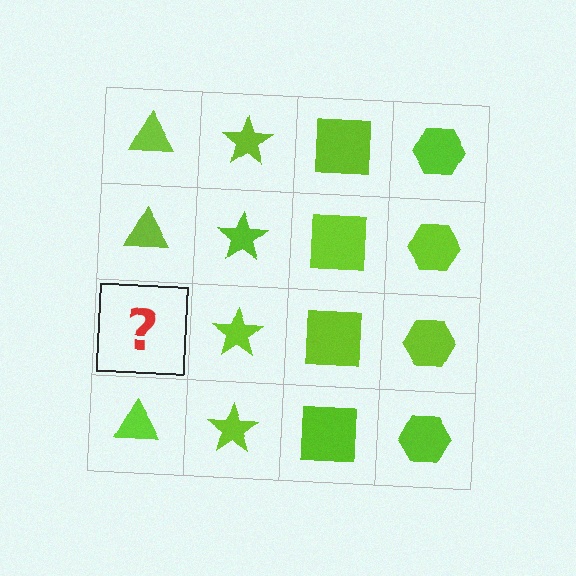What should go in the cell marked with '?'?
The missing cell should contain a lime triangle.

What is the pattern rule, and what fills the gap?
The rule is that each column has a consistent shape. The gap should be filled with a lime triangle.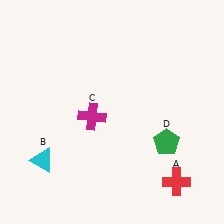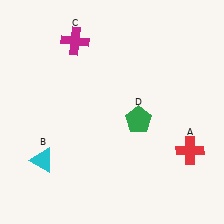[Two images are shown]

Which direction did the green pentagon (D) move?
The green pentagon (D) moved left.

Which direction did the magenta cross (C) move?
The magenta cross (C) moved up.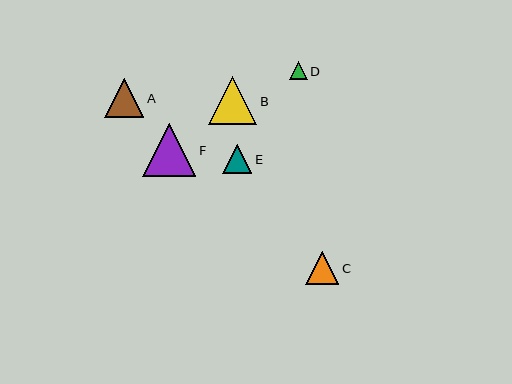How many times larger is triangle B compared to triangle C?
Triangle B is approximately 1.5 times the size of triangle C.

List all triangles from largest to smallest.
From largest to smallest: F, B, A, C, E, D.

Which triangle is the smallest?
Triangle D is the smallest with a size of approximately 17 pixels.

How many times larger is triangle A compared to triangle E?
Triangle A is approximately 1.3 times the size of triangle E.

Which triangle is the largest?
Triangle F is the largest with a size of approximately 53 pixels.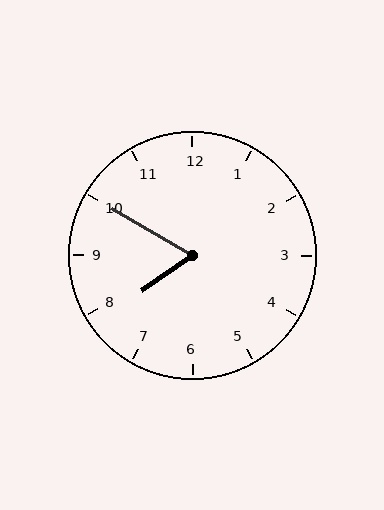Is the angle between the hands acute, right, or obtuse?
It is acute.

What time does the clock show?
7:50.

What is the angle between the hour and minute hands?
Approximately 65 degrees.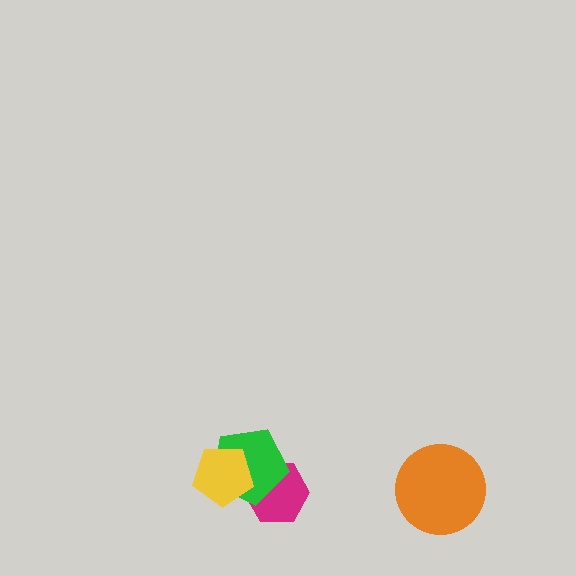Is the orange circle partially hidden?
No, no other shape covers it.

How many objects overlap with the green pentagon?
2 objects overlap with the green pentagon.